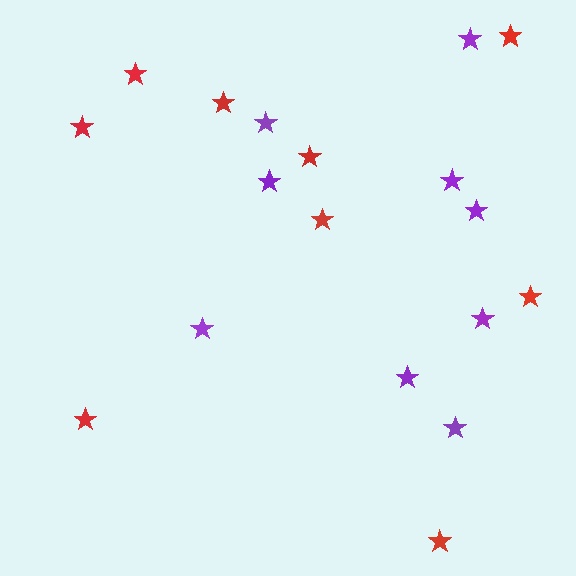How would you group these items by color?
There are 2 groups: one group of purple stars (9) and one group of red stars (9).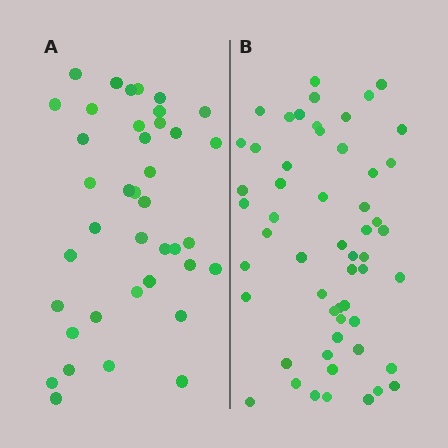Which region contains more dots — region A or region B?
Region B (the right region) has more dots.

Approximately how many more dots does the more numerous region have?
Region B has approximately 15 more dots than region A.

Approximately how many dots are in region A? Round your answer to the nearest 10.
About 40 dots. (The exact count is 39, which rounds to 40.)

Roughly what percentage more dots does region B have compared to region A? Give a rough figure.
About 40% more.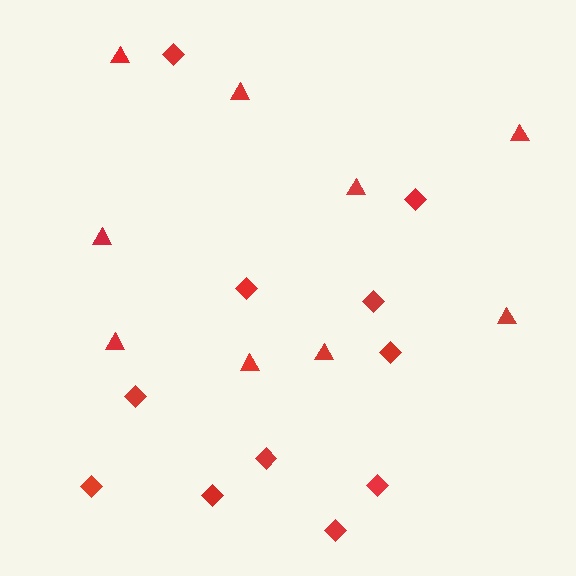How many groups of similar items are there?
There are 2 groups: one group of triangles (9) and one group of diamonds (11).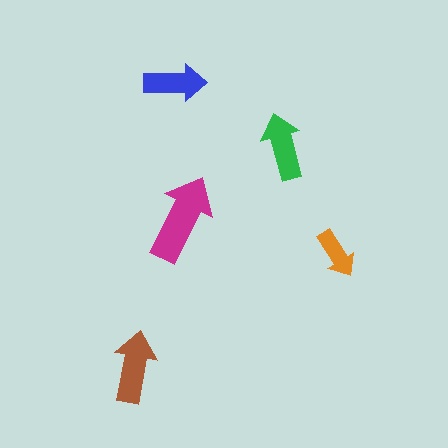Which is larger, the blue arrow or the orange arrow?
The blue one.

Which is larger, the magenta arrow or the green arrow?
The magenta one.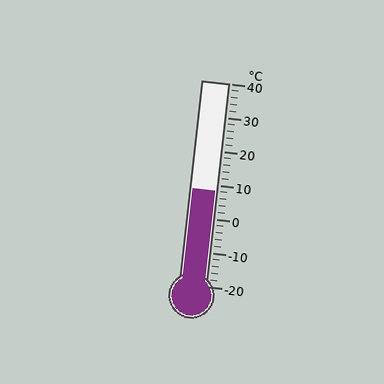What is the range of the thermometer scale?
The thermometer scale ranges from -20°C to 40°C.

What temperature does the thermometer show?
The thermometer shows approximately 8°C.